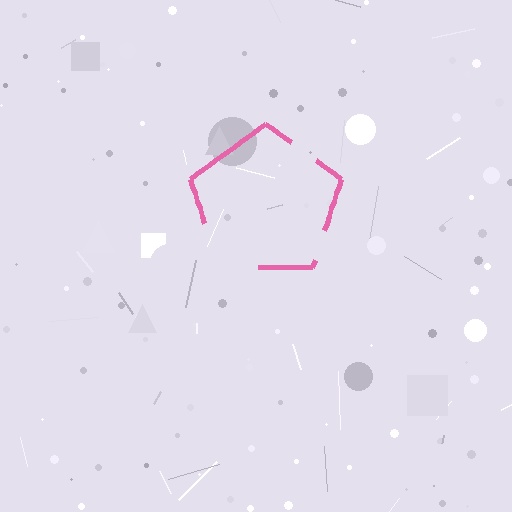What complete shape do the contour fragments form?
The contour fragments form a pentagon.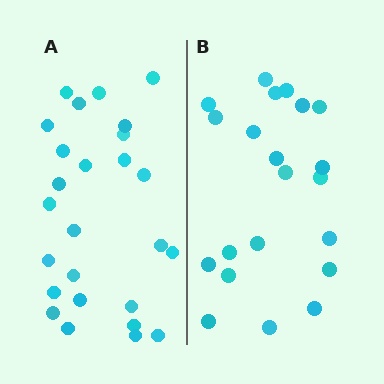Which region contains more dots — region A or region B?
Region A (the left region) has more dots.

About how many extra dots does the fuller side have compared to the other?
Region A has about 5 more dots than region B.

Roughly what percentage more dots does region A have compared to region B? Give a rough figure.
About 25% more.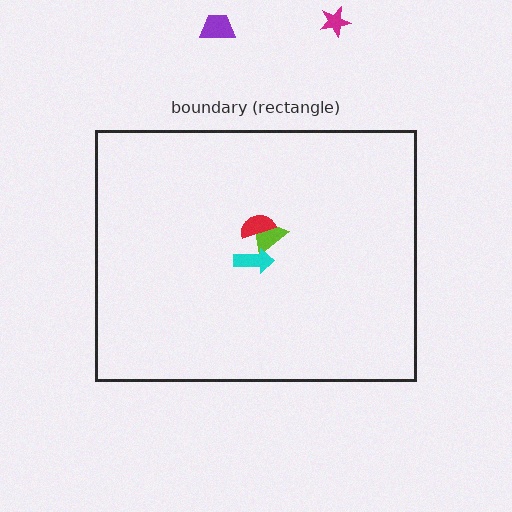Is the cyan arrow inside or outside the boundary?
Inside.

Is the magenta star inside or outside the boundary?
Outside.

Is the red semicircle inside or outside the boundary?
Inside.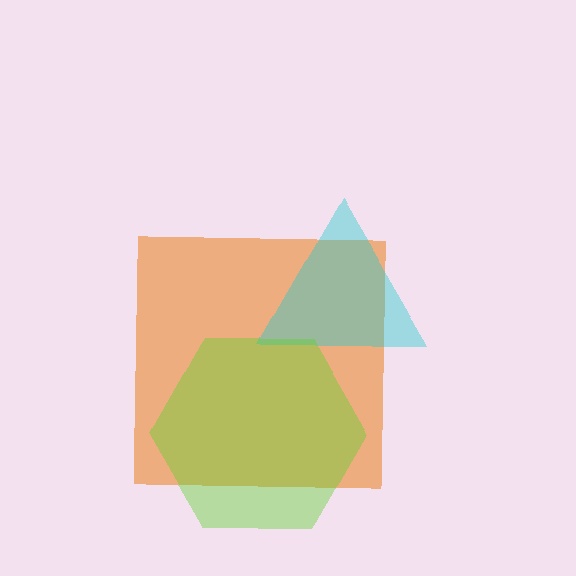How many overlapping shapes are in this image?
There are 3 overlapping shapes in the image.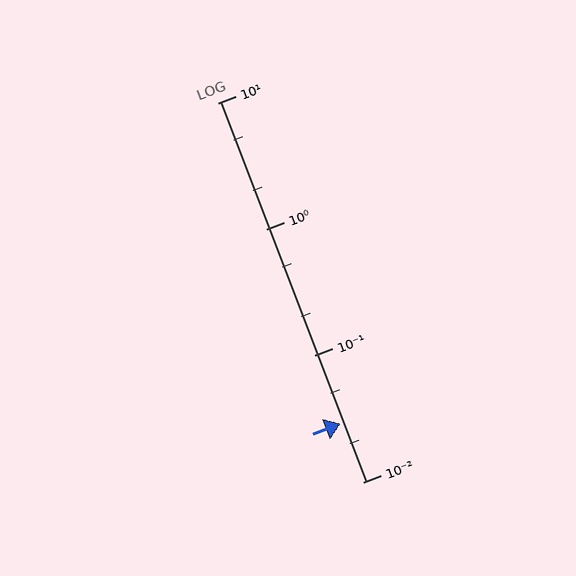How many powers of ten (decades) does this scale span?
The scale spans 3 decades, from 0.01 to 10.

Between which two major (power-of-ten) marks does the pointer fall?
The pointer is between 0.01 and 0.1.